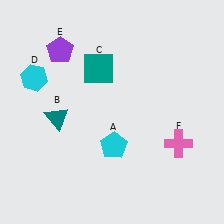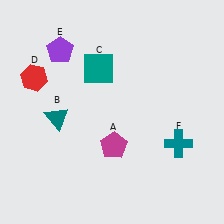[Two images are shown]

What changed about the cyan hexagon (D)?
In Image 1, D is cyan. In Image 2, it changed to red.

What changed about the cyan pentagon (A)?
In Image 1, A is cyan. In Image 2, it changed to magenta.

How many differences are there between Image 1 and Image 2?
There are 3 differences between the two images.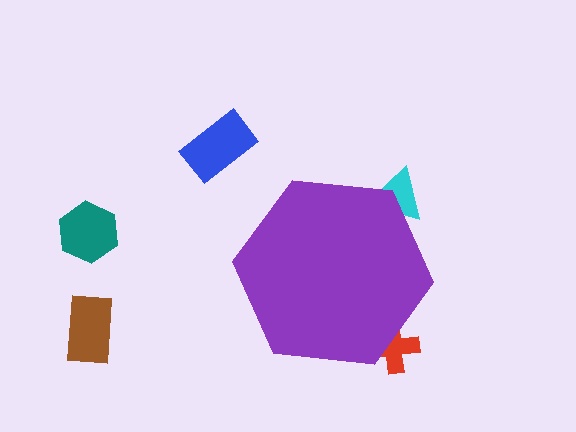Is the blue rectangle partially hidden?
No, the blue rectangle is fully visible.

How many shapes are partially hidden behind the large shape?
2 shapes are partially hidden.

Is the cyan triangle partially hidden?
Yes, the cyan triangle is partially hidden behind the purple hexagon.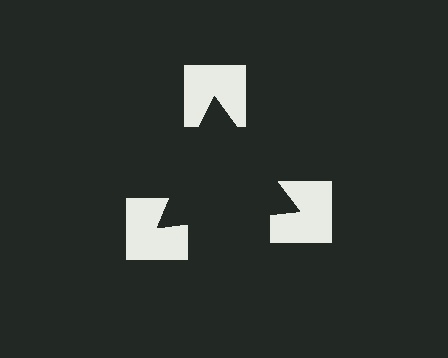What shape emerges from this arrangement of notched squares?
An illusory triangle — its edges are inferred from the aligned wedge cuts in the notched squares, not physically drawn.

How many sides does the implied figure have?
3 sides.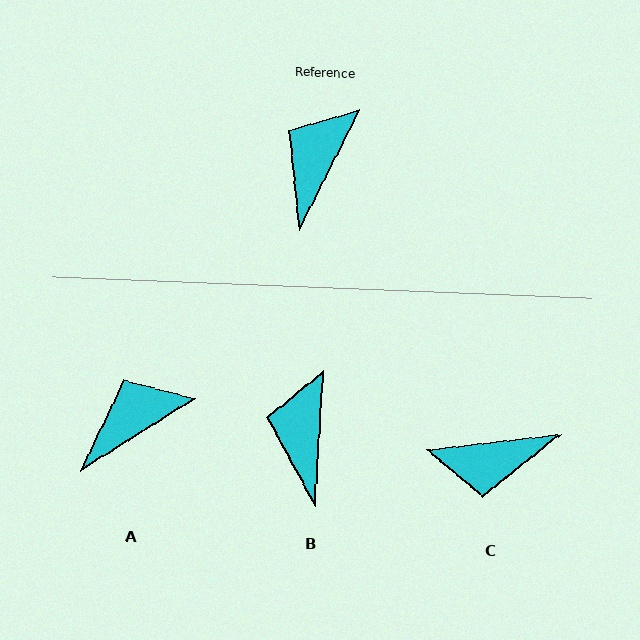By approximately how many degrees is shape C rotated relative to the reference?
Approximately 123 degrees counter-clockwise.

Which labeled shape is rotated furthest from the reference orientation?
C, about 123 degrees away.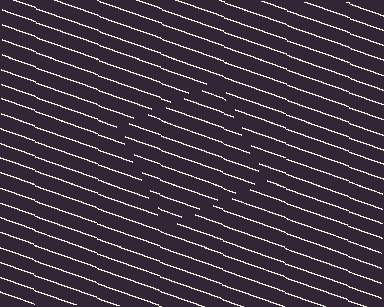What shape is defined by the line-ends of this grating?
An illusory square. The interior of the shape contains the same grating, shifted by half a period — the contour is defined by the phase discontinuity where line-ends from the inner and outer gratings abut.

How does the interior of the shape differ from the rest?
The interior of the shape contains the same grating, shifted by half a period — the contour is defined by the phase discontinuity where line-ends from the inner and outer gratings abut.